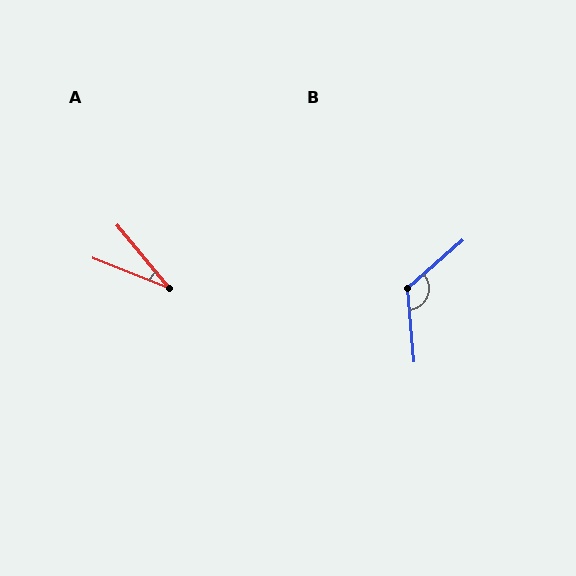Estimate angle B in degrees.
Approximately 126 degrees.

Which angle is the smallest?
A, at approximately 29 degrees.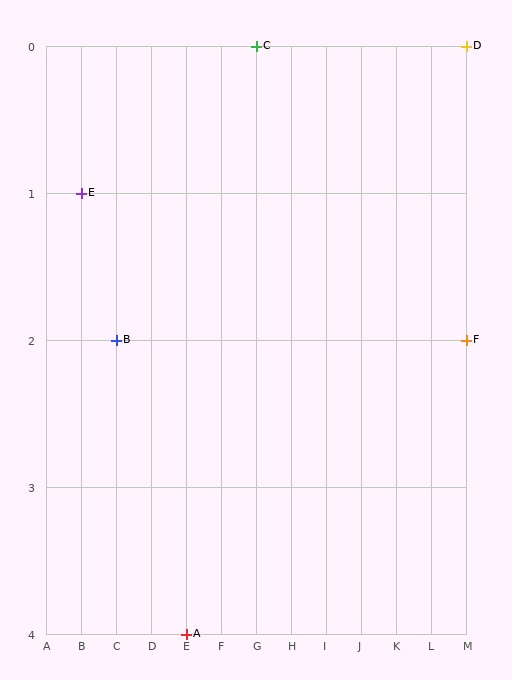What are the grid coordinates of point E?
Point E is at grid coordinates (B, 1).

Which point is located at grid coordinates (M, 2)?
Point F is at (M, 2).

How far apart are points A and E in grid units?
Points A and E are 3 columns and 3 rows apart (about 4.2 grid units diagonally).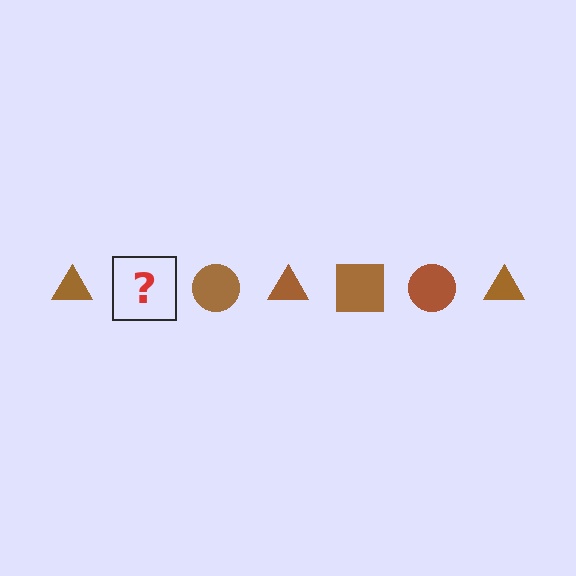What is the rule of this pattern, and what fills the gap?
The rule is that the pattern cycles through triangle, square, circle shapes in brown. The gap should be filled with a brown square.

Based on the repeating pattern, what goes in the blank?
The blank should be a brown square.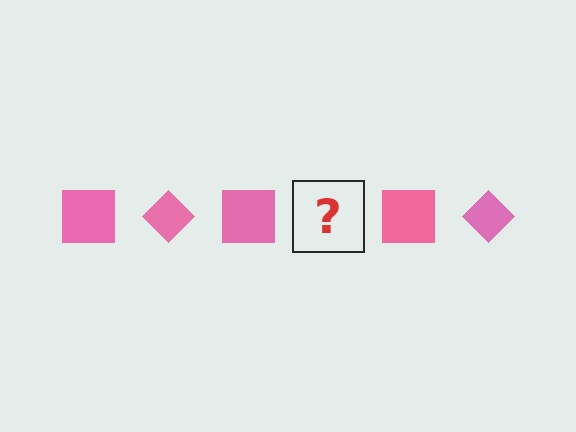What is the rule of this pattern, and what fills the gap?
The rule is that the pattern cycles through square, diamond shapes in pink. The gap should be filled with a pink diamond.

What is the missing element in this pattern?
The missing element is a pink diamond.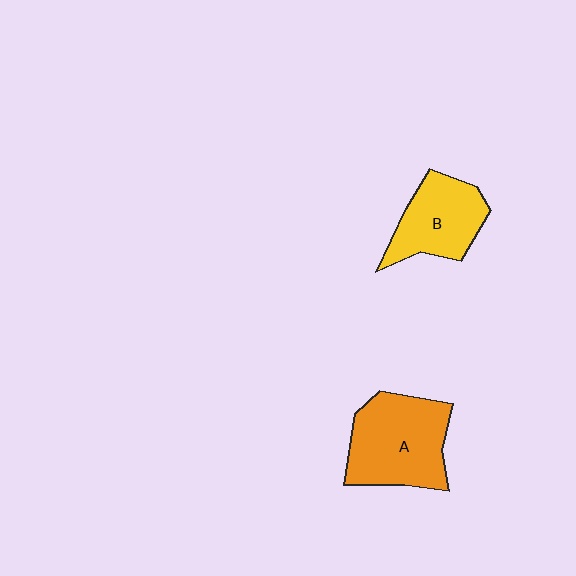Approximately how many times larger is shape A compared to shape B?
Approximately 1.3 times.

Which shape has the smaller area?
Shape B (yellow).